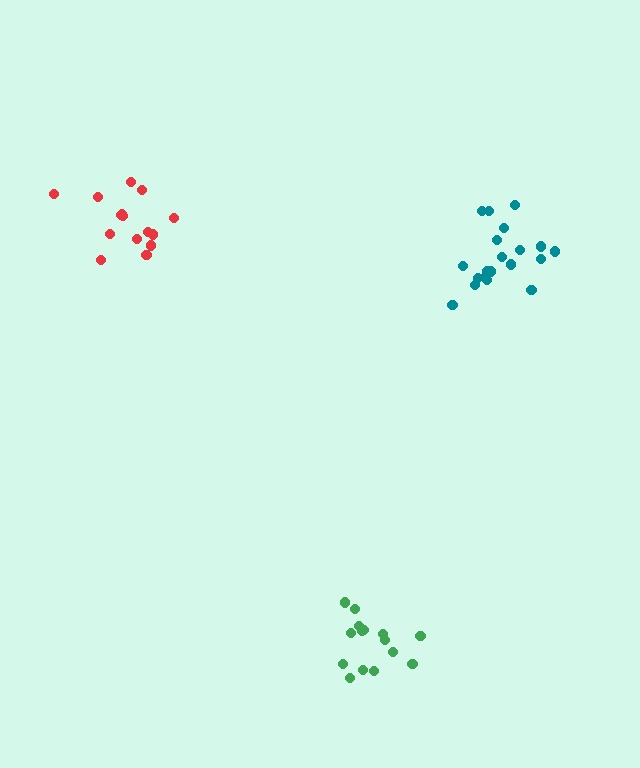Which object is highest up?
The red cluster is topmost.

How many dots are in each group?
Group 1: 15 dots, Group 2: 21 dots, Group 3: 15 dots (51 total).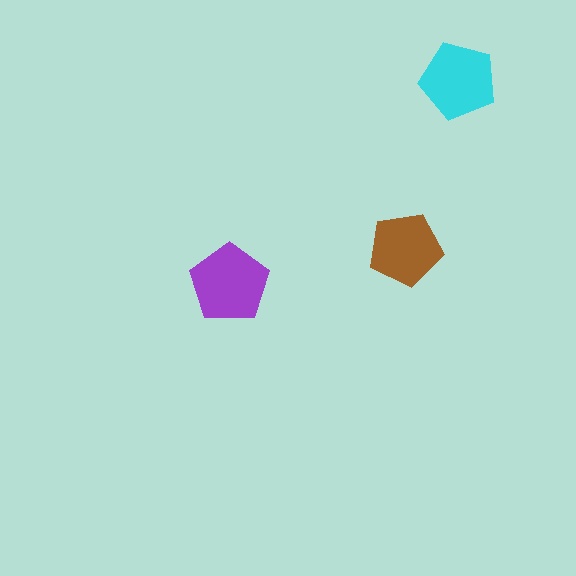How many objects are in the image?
There are 3 objects in the image.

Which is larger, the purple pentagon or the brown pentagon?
The purple one.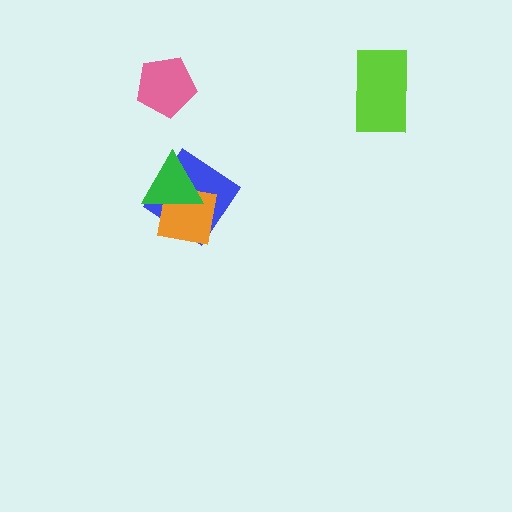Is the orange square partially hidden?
Yes, it is partially covered by another shape.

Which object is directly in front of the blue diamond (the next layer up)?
The orange square is directly in front of the blue diamond.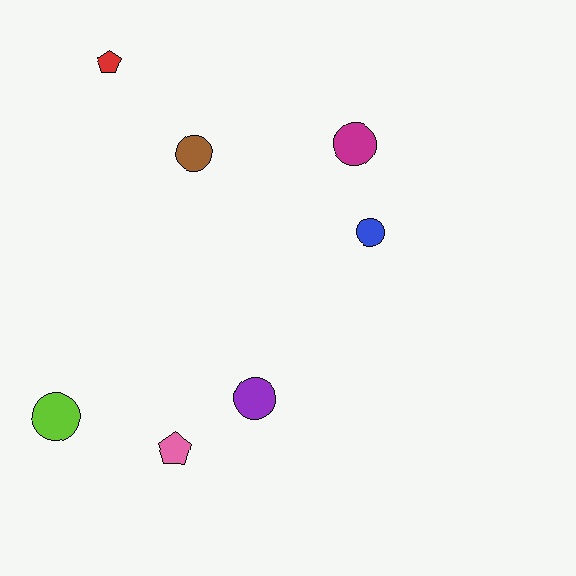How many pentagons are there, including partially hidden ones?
There are 2 pentagons.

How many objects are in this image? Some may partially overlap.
There are 7 objects.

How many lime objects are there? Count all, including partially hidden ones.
There is 1 lime object.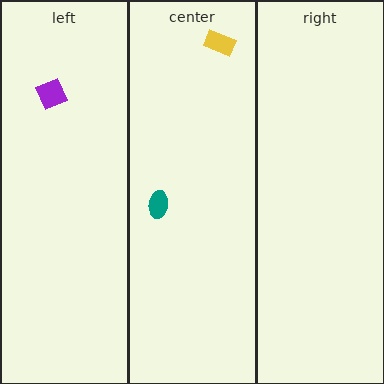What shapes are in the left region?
The purple diamond.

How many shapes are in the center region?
2.